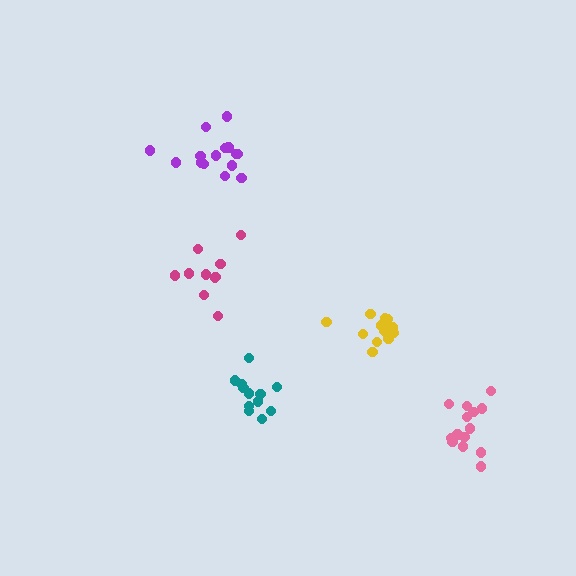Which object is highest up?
The purple cluster is topmost.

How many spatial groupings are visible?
There are 5 spatial groupings.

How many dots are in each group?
Group 1: 12 dots, Group 2: 10 dots, Group 3: 15 dots, Group 4: 14 dots, Group 5: 13 dots (64 total).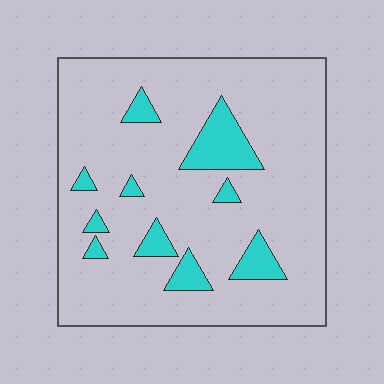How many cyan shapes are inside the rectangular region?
10.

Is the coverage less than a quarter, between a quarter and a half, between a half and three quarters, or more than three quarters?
Less than a quarter.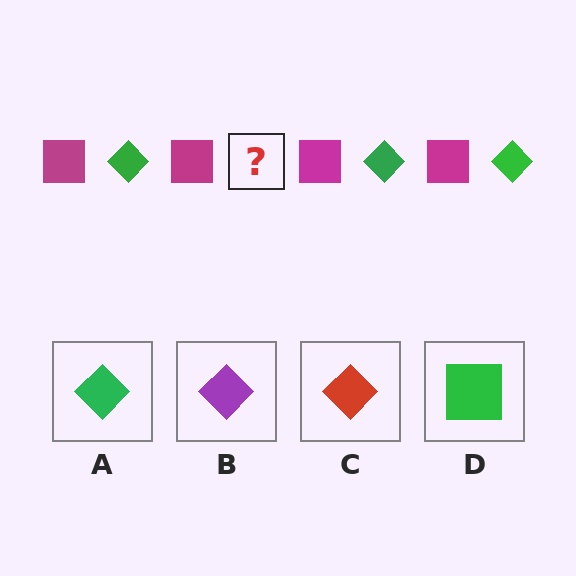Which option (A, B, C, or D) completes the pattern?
A.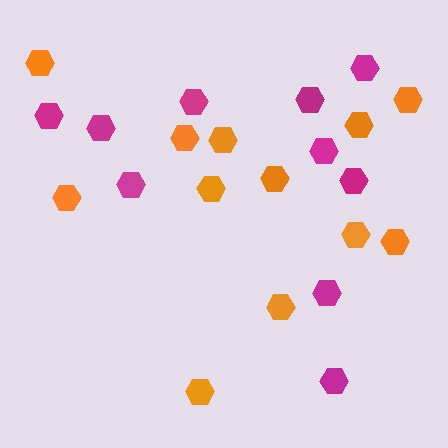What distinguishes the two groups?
There are 2 groups: one group of orange hexagons (12) and one group of magenta hexagons (10).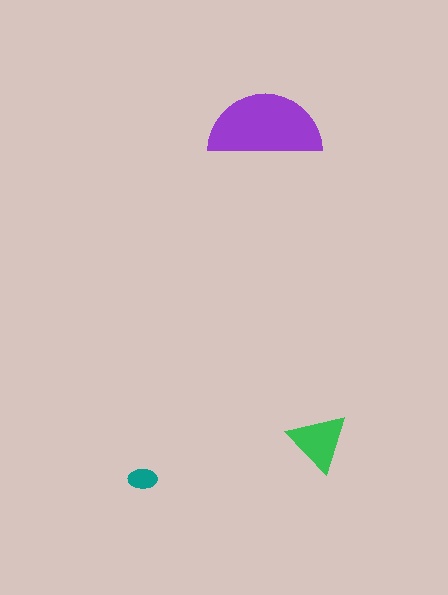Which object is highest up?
The purple semicircle is topmost.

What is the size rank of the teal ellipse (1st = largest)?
3rd.